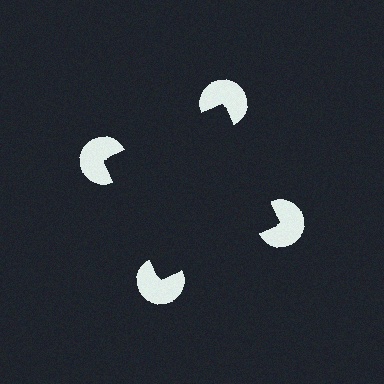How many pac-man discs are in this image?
There are 4 — one at each vertex of the illusory square.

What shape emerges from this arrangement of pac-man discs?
An illusory square — its edges are inferred from the aligned wedge cuts in the pac-man discs, not physically drawn.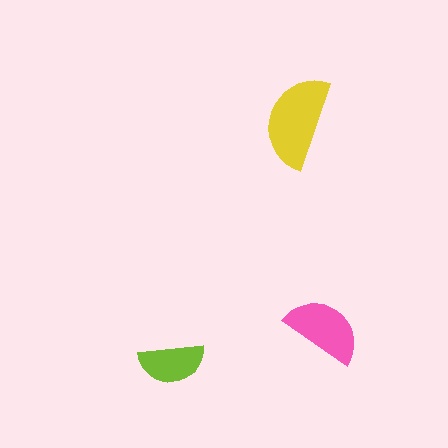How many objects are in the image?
There are 3 objects in the image.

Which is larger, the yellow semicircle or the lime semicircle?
The yellow one.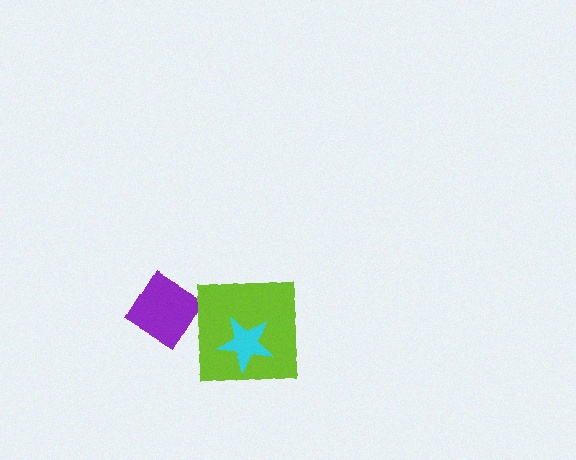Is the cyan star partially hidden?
No, no other shape covers it.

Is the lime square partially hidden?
Yes, it is partially covered by another shape.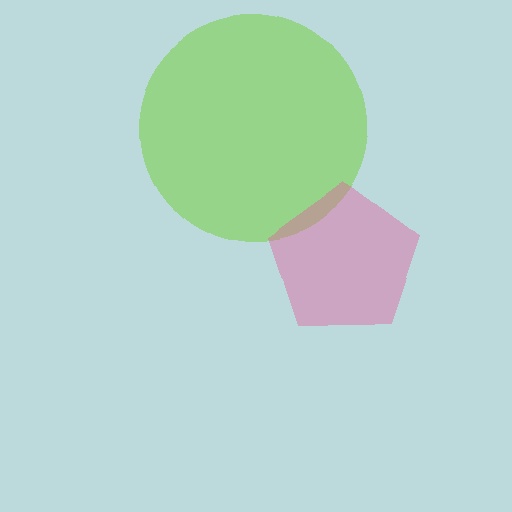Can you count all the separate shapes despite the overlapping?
Yes, there are 2 separate shapes.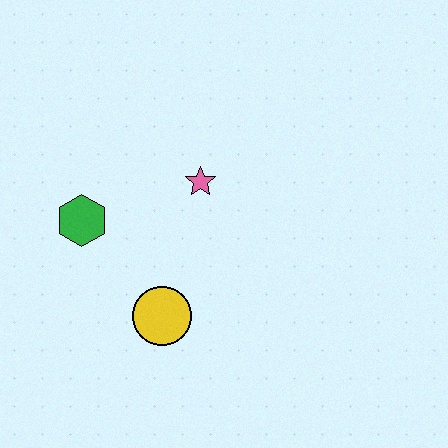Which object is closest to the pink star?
The green hexagon is closest to the pink star.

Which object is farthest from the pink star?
The yellow circle is farthest from the pink star.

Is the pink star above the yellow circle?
Yes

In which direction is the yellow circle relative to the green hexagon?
The yellow circle is below the green hexagon.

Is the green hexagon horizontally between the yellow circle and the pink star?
No